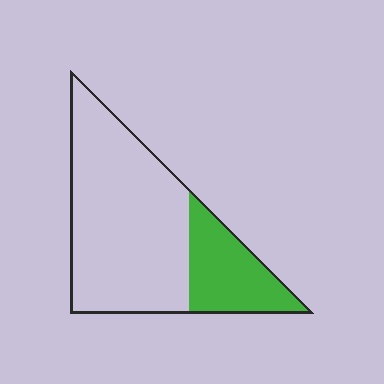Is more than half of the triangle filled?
No.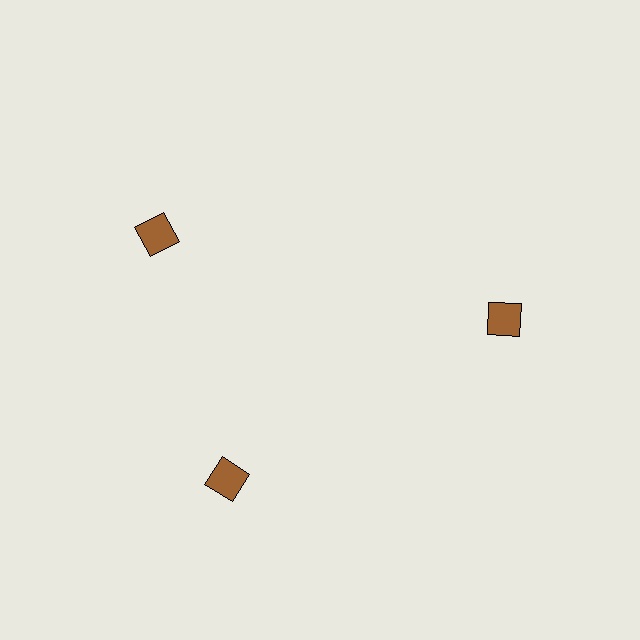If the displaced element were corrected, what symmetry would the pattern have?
It would have 3-fold rotational symmetry — the pattern would map onto itself every 120 degrees.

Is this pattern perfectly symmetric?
No. The 3 brown squares are arranged in a ring, but one element near the 11 o'clock position is rotated out of alignment along the ring, breaking the 3-fold rotational symmetry.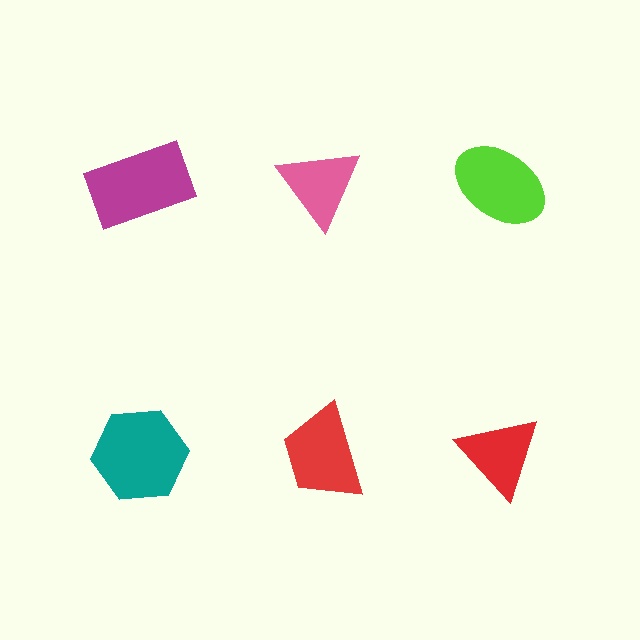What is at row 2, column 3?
A red triangle.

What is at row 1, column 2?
A pink triangle.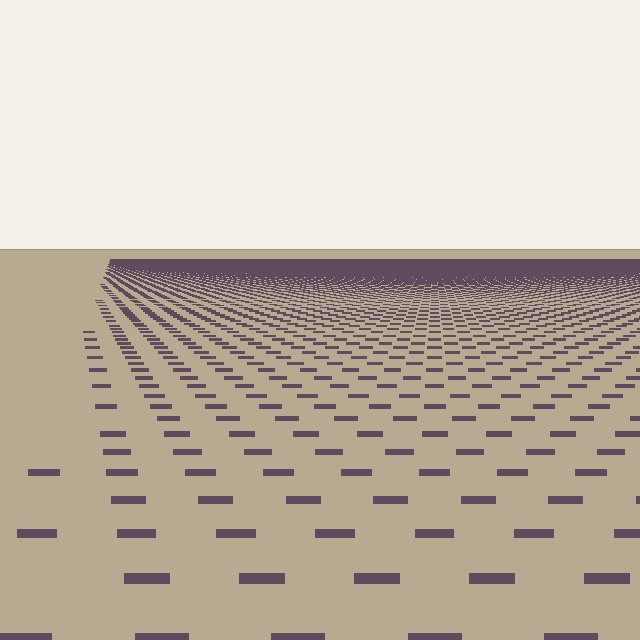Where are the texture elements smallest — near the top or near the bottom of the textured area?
Near the top.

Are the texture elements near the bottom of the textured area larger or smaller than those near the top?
Larger. Near the bottom, elements are closer to the viewer and appear at a bigger on-screen size.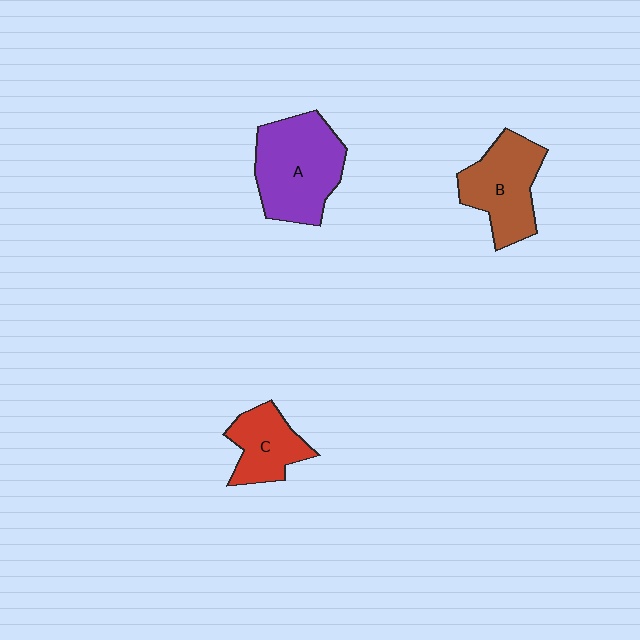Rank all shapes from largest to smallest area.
From largest to smallest: A (purple), B (brown), C (red).